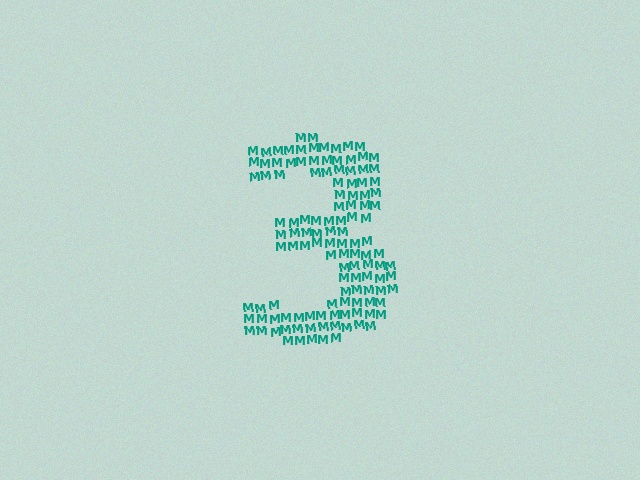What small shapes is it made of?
It is made of small letter M's.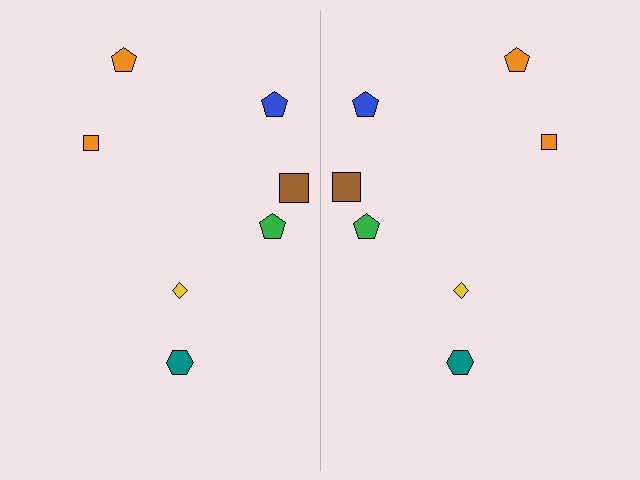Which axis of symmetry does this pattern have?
The pattern has a vertical axis of symmetry running through the center of the image.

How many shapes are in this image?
There are 14 shapes in this image.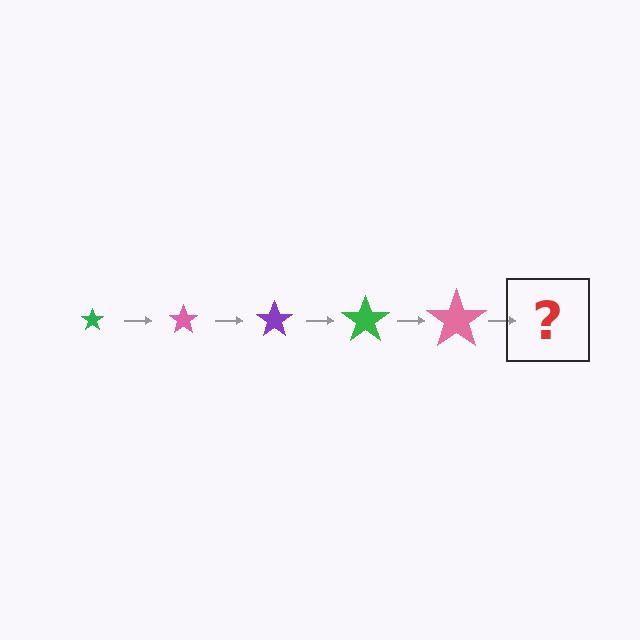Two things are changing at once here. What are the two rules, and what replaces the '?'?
The two rules are that the star grows larger each step and the color cycles through green, pink, and purple. The '?' should be a purple star, larger than the previous one.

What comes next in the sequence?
The next element should be a purple star, larger than the previous one.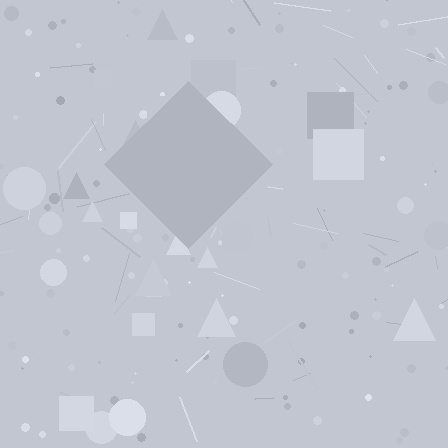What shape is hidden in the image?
A diamond is hidden in the image.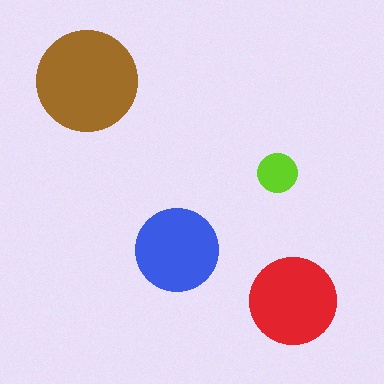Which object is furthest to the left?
The brown circle is leftmost.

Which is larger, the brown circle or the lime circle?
The brown one.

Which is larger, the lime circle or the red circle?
The red one.